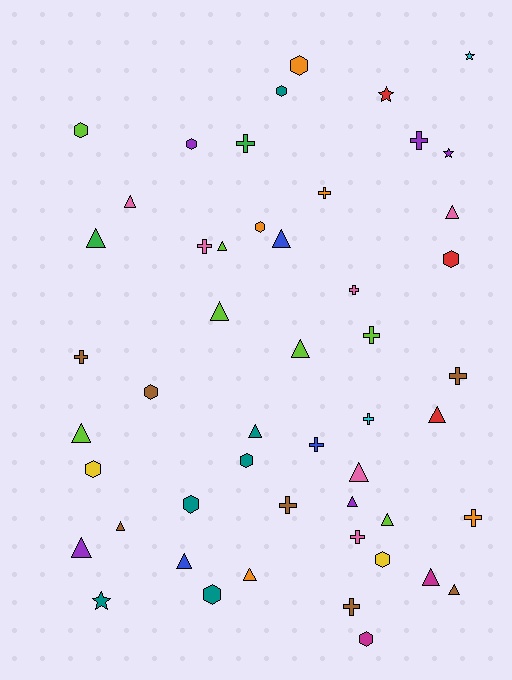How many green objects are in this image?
There are 2 green objects.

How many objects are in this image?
There are 50 objects.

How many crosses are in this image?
There are 14 crosses.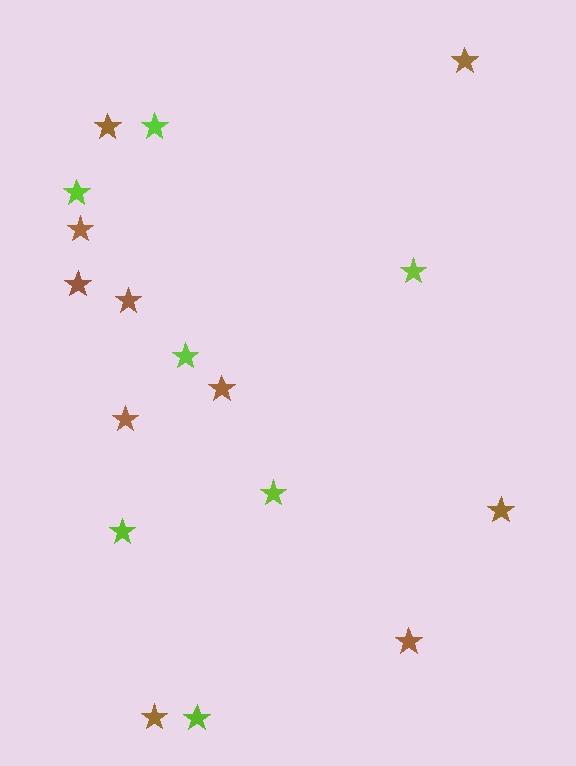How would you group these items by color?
There are 2 groups: one group of brown stars (10) and one group of lime stars (7).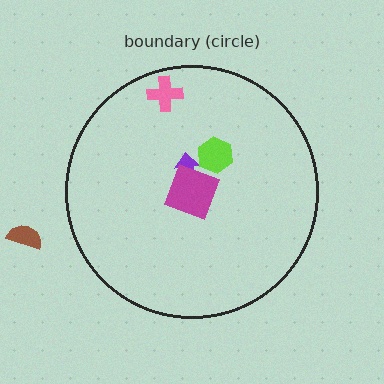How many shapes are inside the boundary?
4 inside, 1 outside.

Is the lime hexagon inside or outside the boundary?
Inside.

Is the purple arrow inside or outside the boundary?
Inside.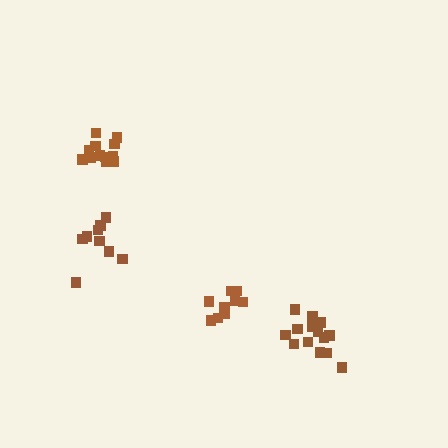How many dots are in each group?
Group 1: 14 dots, Group 2: 14 dots, Group 3: 9 dots, Group 4: 9 dots (46 total).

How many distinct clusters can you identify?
There are 4 distinct clusters.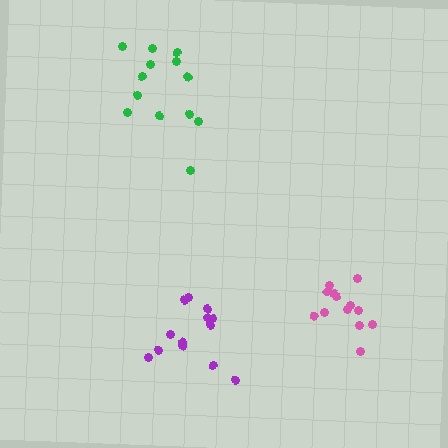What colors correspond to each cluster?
The clusters are colored: pink, purple, green.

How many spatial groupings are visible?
There are 3 spatial groupings.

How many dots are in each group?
Group 1: 13 dots, Group 2: 14 dots, Group 3: 13 dots (40 total).